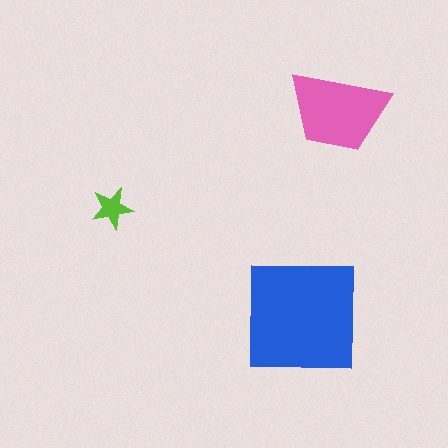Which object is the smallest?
The lime star.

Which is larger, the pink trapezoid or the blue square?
The blue square.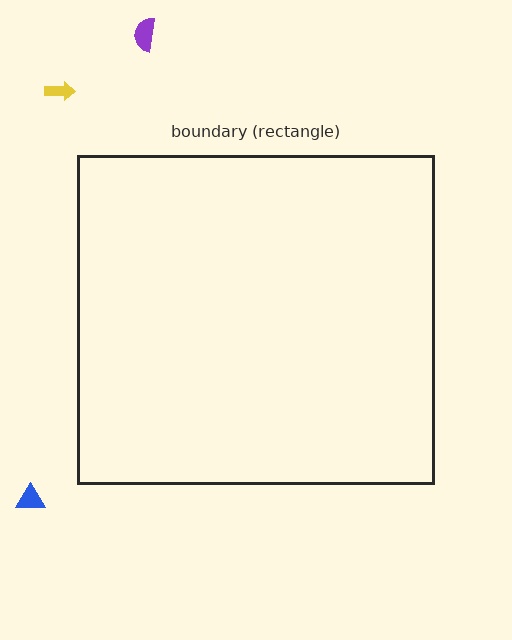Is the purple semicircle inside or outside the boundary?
Outside.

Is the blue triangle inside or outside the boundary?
Outside.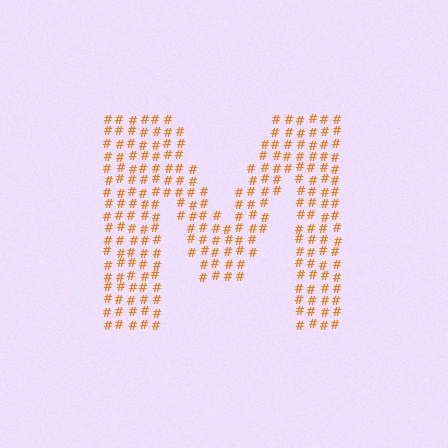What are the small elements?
The small elements are hash symbols.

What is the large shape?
The large shape is the letter M.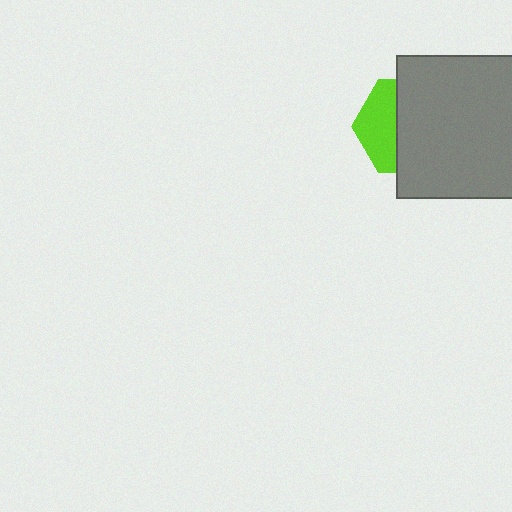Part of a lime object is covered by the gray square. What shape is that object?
It is a hexagon.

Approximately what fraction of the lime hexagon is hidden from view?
Roughly 62% of the lime hexagon is hidden behind the gray square.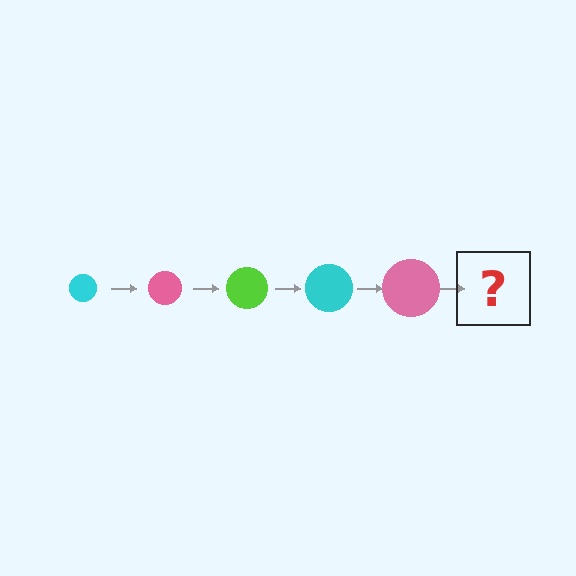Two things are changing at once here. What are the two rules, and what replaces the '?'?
The two rules are that the circle grows larger each step and the color cycles through cyan, pink, and lime. The '?' should be a lime circle, larger than the previous one.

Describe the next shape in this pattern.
It should be a lime circle, larger than the previous one.